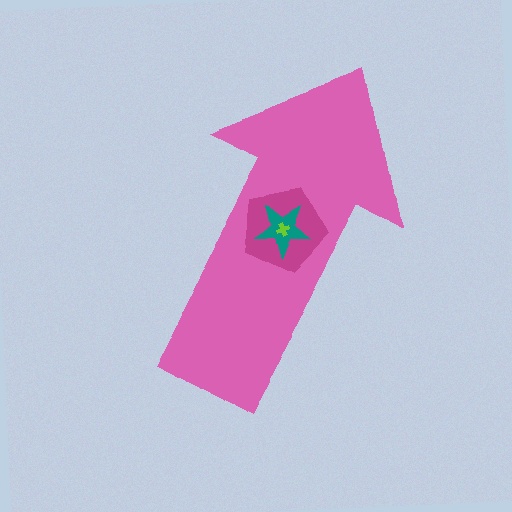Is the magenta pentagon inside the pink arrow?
Yes.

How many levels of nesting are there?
4.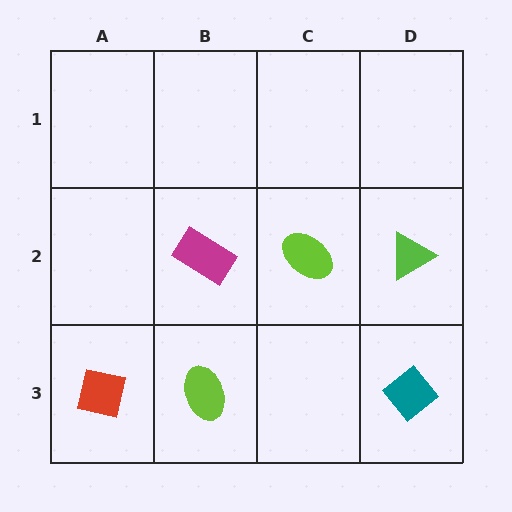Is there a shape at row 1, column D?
No, that cell is empty.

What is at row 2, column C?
A lime ellipse.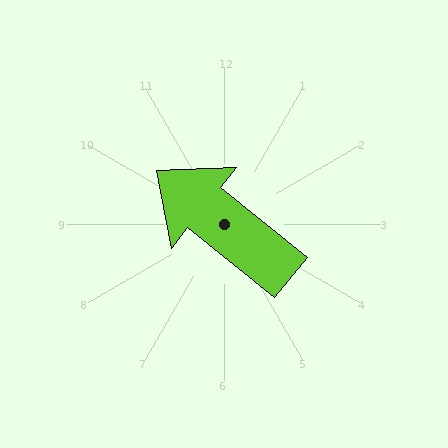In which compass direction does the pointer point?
Northwest.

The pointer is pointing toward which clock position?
Roughly 10 o'clock.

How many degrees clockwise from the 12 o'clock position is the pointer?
Approximately 309 degrees.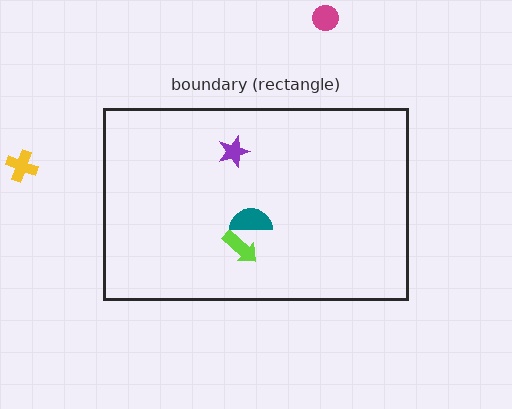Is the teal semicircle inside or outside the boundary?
Inside.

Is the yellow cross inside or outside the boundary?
Outside.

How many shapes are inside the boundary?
3 inside, 2 outside.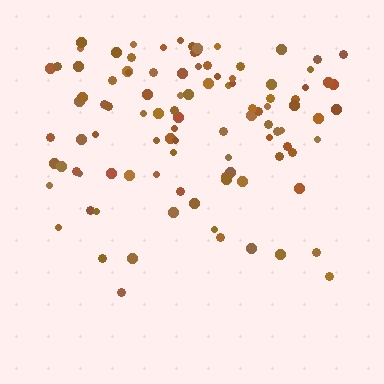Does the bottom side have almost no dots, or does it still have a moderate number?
Still a moderate number, just noticeably fewer than the top.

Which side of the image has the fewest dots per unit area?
The bottom.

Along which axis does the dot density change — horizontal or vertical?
Vertical.